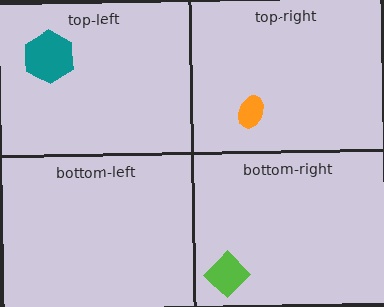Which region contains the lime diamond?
The bottom-right region.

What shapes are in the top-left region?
The teal hexagon.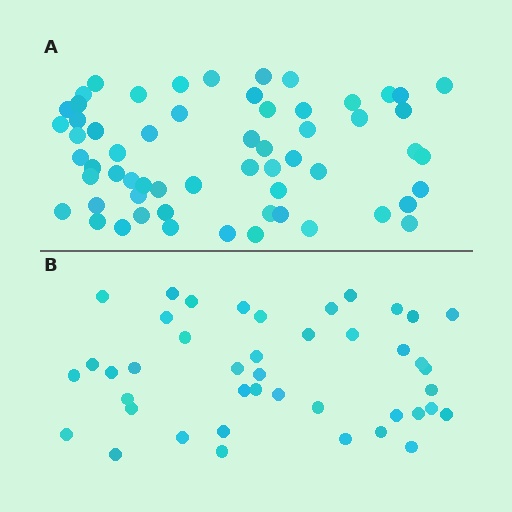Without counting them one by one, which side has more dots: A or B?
Region A (the top region) has more dots.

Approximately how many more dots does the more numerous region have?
Region A has approximately 15 more dots than region B.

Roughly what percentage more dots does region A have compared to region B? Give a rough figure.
About 40% more.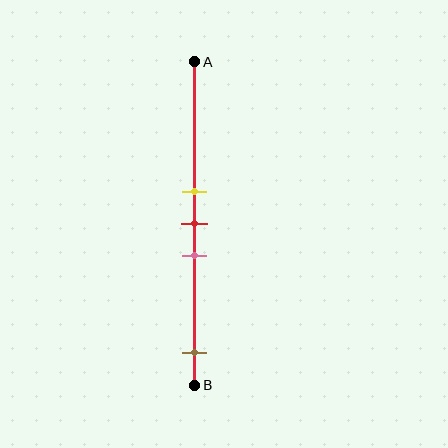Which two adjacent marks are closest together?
The yellow and red marks are the closest adjacent pair.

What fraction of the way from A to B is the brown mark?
The brown mark is approximately 90% (0.9) of the way from A to B.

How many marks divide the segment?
There are 4 marks dividing the segment.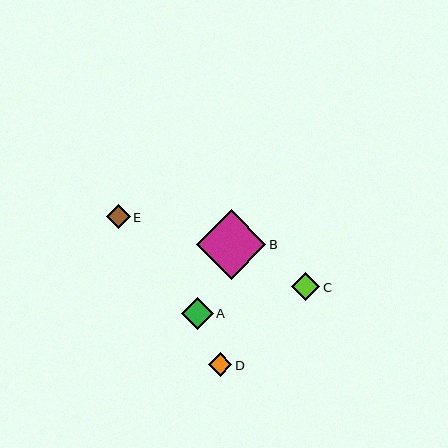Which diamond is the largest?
Diamond B is the largest with a size of approximately 70 pixels.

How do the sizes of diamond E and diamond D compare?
Diamond E and diamond D are approximately the same size.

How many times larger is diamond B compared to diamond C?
Diamond B is approximately 2.5 times the size of diamond C.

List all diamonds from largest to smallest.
From largest to smallest: B, A, C, E, D.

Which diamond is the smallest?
Diamond D is the smallest with a size of approximately 24 pixels.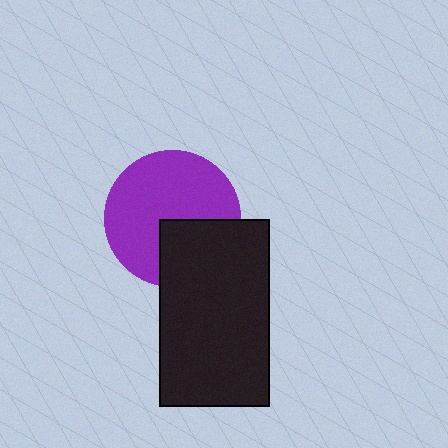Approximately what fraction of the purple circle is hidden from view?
Roughly 30% of the purple circle is hidden behind the black rectangle.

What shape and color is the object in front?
The object in front is a black rectangle.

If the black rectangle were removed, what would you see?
You would see the complete purple circle.